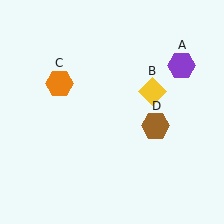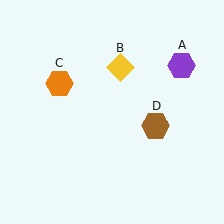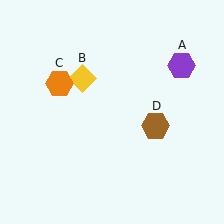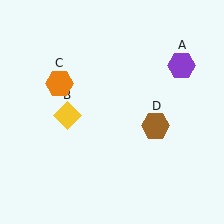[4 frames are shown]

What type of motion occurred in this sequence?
The yellow diamond (object B) rotated counterclockwise around the center of the scene.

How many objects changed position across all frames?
1 object changed position: yellow diamond (object B).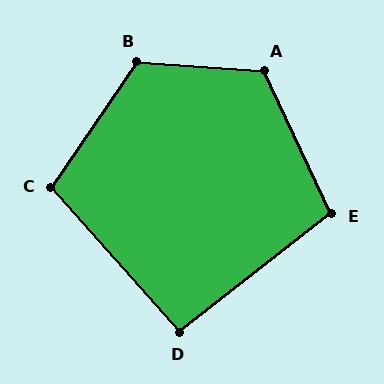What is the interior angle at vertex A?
Approximately 119 degrees (obtuse).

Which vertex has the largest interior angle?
B, at approximately 120 degrees.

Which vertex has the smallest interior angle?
D, at approximately 93 degrees.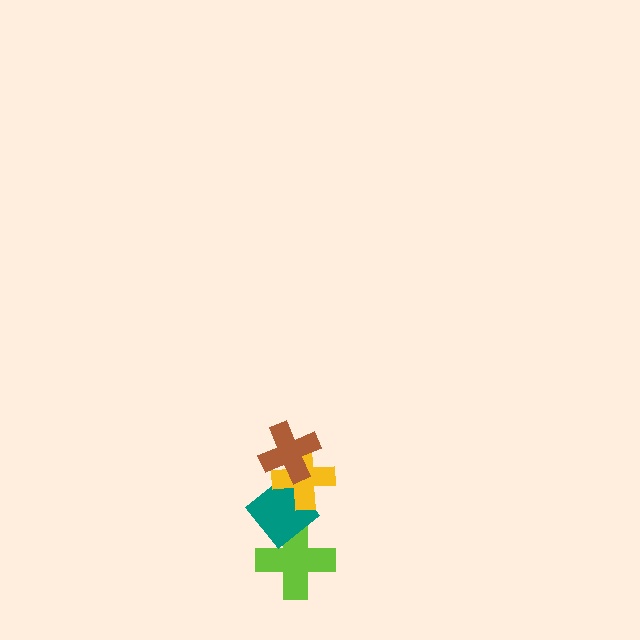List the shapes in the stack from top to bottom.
From top to bottom: the brown cross, the yellow cross, the teal diamond, the lime cross.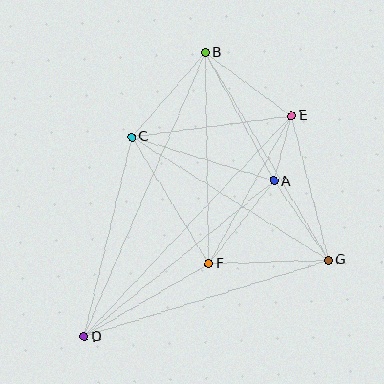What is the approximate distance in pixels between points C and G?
The distance between C and G is approximately 232 pixels.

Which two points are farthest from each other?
Points B and D are farthest from each other.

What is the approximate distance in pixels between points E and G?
The distance between E and G is approximately 149 pixels.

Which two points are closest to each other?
Points A and E are closest to each other.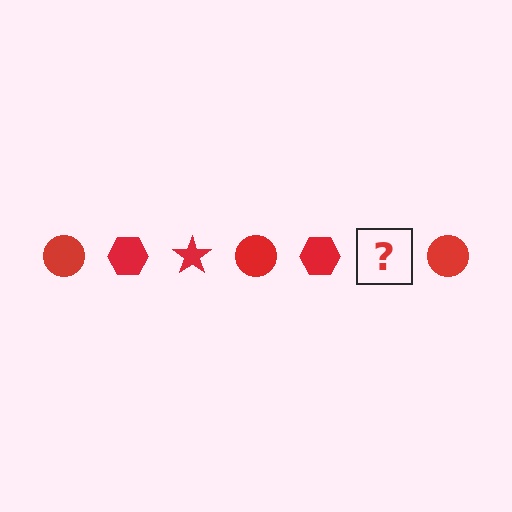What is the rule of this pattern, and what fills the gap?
The rule is that the pattern cycles through circle, hexagon, star shapes in red. The gap should be filled with a red star.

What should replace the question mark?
The question mark should be replaced with a red star.